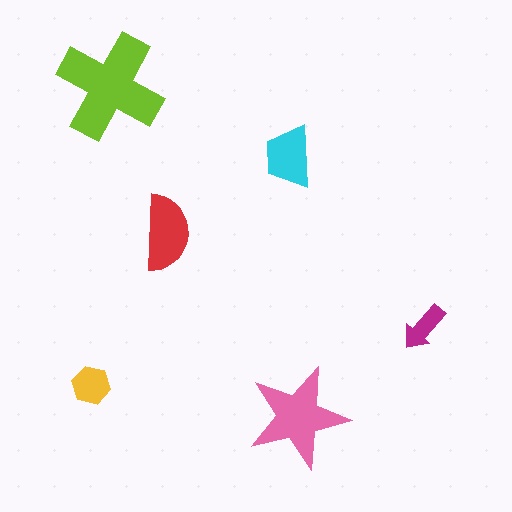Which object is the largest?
The lime cross.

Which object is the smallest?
The magenta arrow.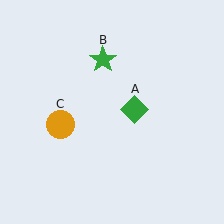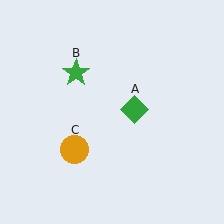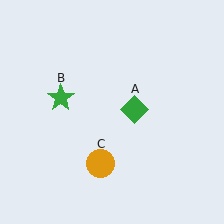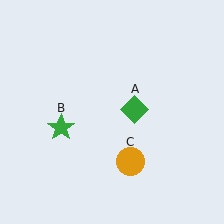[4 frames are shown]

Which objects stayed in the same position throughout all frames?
Green diamond (object A) remained stationary.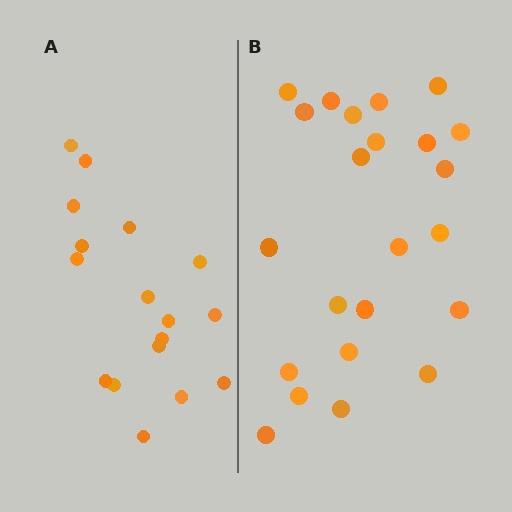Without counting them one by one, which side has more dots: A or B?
Region B (the right region) has more dots.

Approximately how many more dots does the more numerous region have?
Region B has about 6 more dots than region A.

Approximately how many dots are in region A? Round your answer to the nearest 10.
About 20 dots. (The exact count is 17, which rounds to 20.)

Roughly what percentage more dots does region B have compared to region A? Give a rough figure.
About 35% more.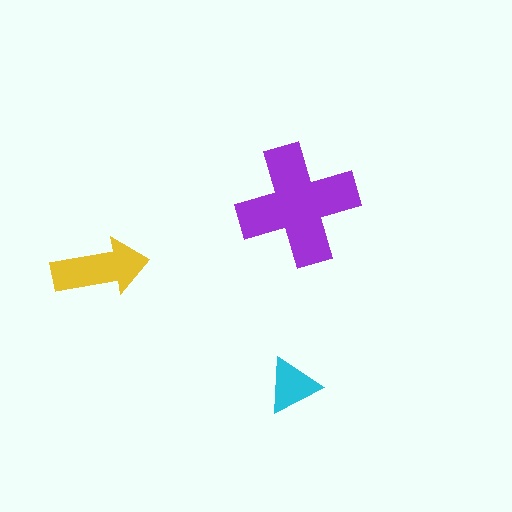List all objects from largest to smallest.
The purple cross, the yellow arrow, the cyan triangle.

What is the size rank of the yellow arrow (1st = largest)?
2nd.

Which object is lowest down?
The cyan triangle is bottommost.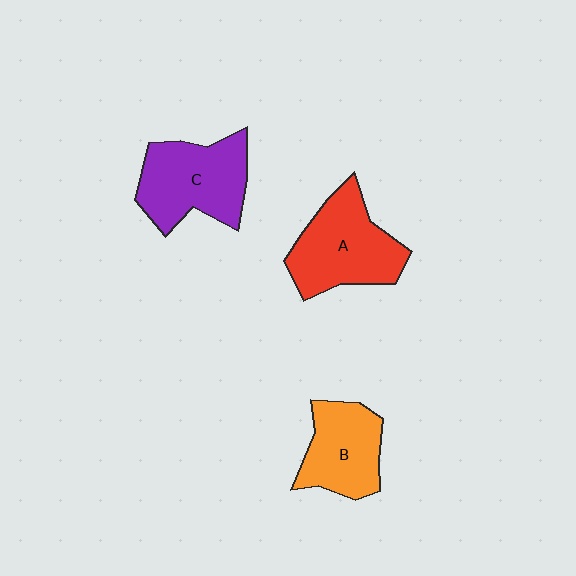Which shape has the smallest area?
Shape B (orange).